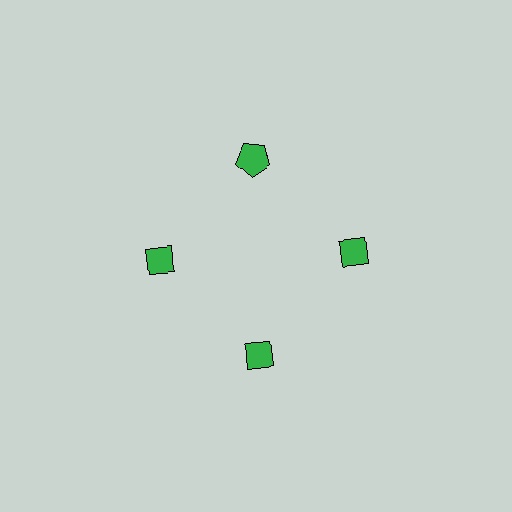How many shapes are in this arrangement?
There are 4 shapes arranged in a ring pattern.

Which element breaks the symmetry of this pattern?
The green pentagon at roughly the 12 o'clock position breaks the symmetry. All other shapes are green diamonds.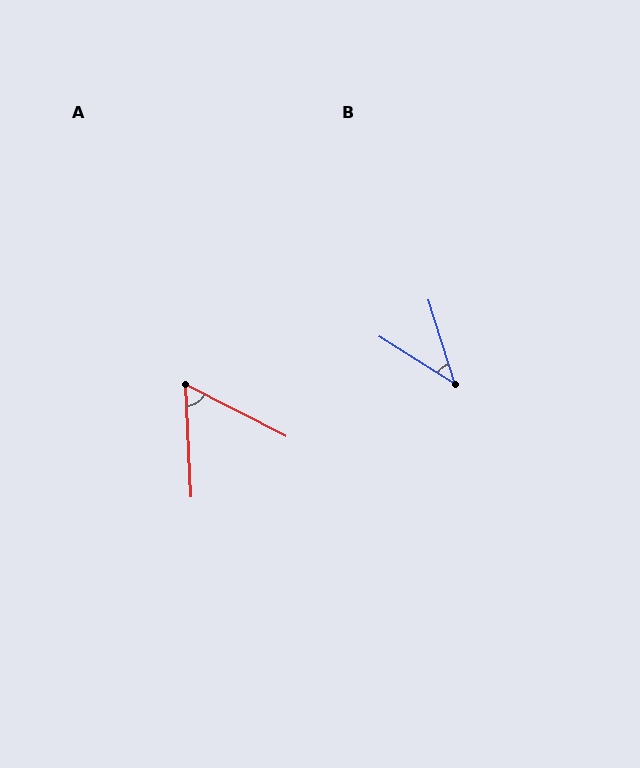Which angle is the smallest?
B, at approximately 41 degrees.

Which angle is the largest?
A, at approximately 60 degrees.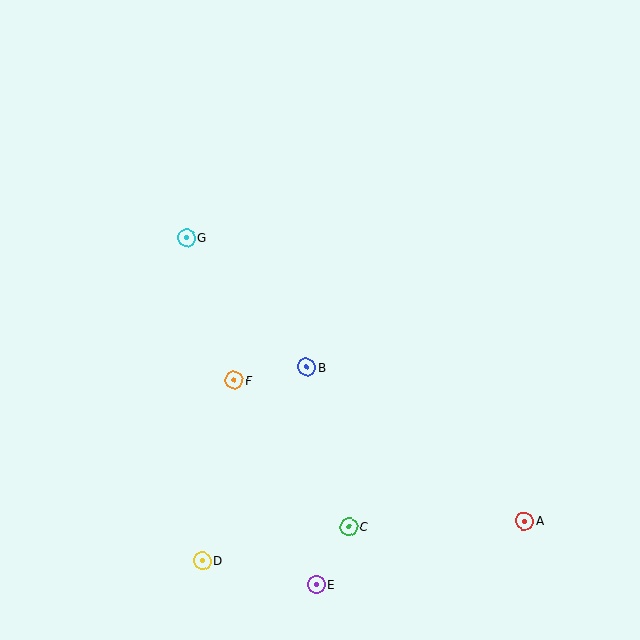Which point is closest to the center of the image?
Point B at (307, 367) is closest to the center.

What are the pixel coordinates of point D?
Point D is at (202, 560).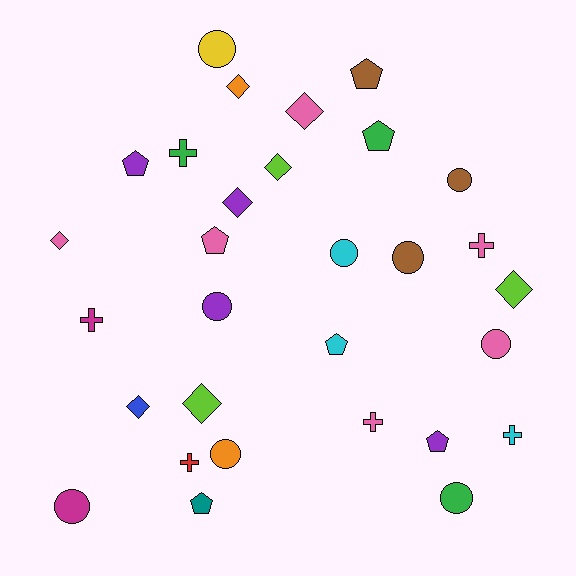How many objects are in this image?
There are 30 objects.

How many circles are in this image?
There are 9 circles.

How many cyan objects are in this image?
There are 3 cyan objects.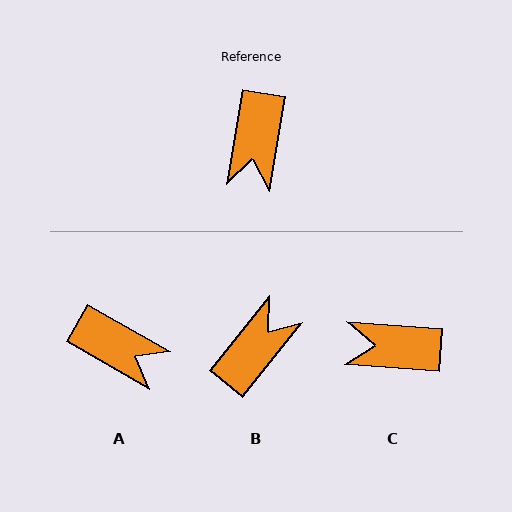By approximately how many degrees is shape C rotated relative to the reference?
Approximately 84 degrees clockwise.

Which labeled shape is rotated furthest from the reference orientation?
B, about 151 degrees away.